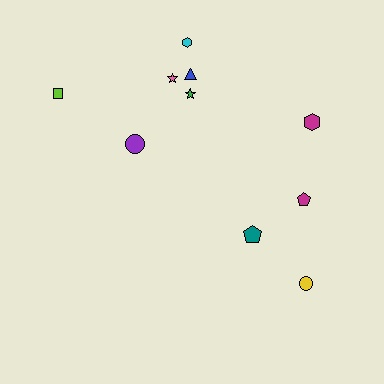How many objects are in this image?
There are 10 objects.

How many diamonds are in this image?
There are no diamonds.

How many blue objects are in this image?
There is 1 blue object.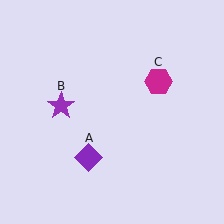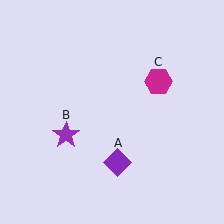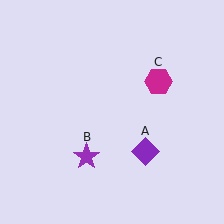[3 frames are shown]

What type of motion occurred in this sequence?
The purple diamond (object A), purple star (object B) rotated counterclockwise around the center of the scene.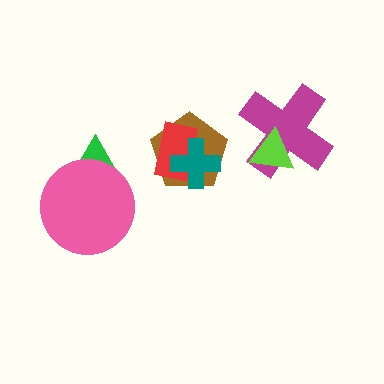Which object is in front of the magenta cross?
The lime triangle is in front of the magenta cross.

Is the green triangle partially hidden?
Yes, it is partially covered by another shape.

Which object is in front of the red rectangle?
The teal cross is in front of the red rectangle.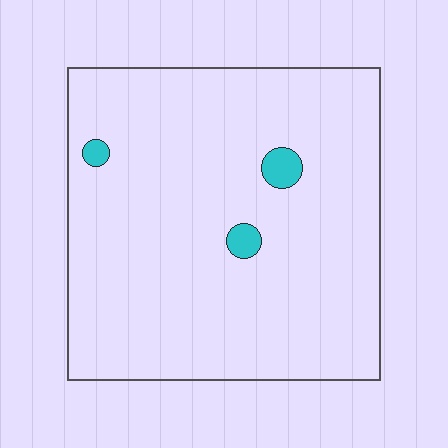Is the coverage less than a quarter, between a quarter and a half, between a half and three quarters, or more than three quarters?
Less than a quarter.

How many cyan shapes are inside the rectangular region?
3.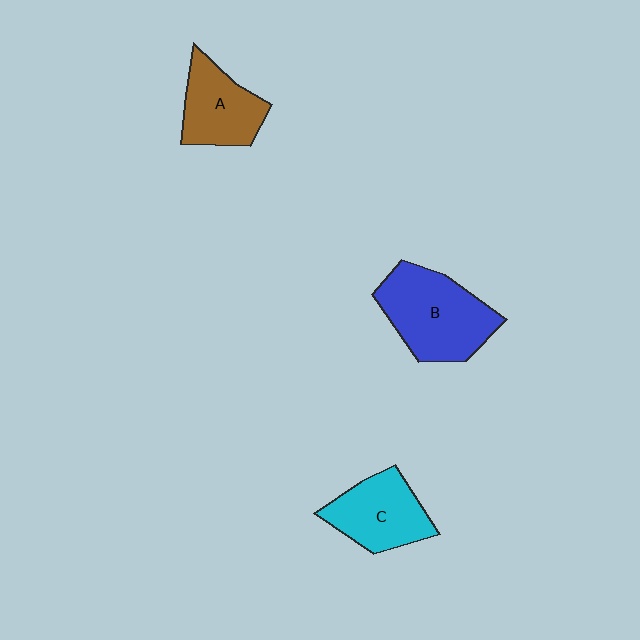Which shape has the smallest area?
Shape A (brown).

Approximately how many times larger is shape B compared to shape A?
Approximately 1.5 times.